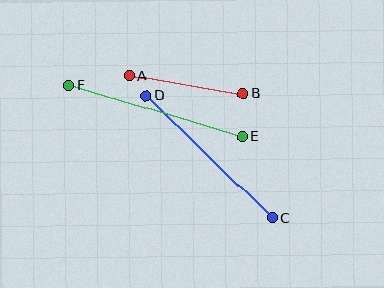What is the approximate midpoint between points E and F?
The midpoint is at approximately (156, 111) pixels.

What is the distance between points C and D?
The distance is approximately 176 pixels.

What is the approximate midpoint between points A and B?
The midpoint is at approximately (186, 84) pixels.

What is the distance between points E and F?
The distance is approximately 180 pixels.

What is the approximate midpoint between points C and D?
The midpoint is at approximately (209, 157) pixels.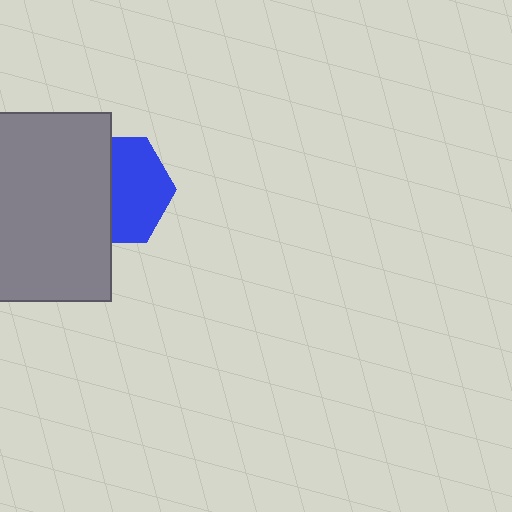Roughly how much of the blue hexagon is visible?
About half of it is visible (roughly 55%).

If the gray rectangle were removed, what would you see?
You would see the complete blue hexagon.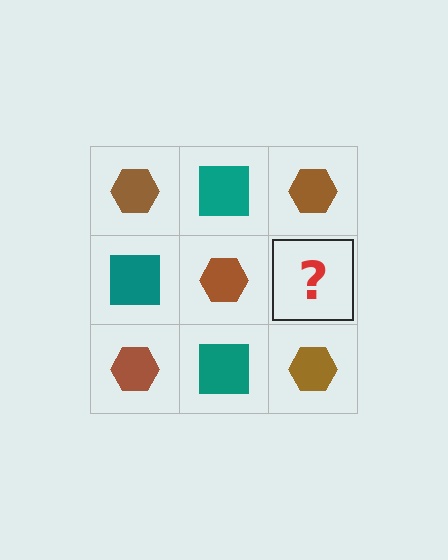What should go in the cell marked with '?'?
The missing cell should contain a teal square.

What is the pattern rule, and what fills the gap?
The rule is that it alternates brown hexagon and teal square in a checkerboard pattern. The gap should be filled with a teal square.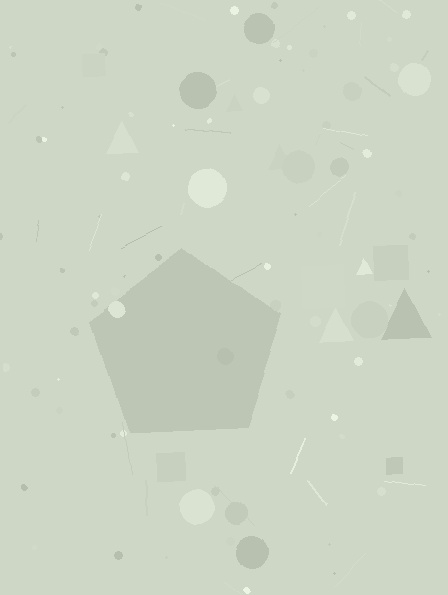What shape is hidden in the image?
A pentagon is hidden in the image.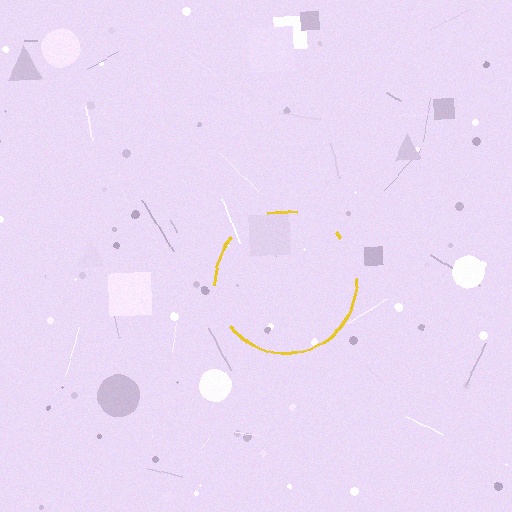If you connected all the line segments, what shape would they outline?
They would outline a circle.